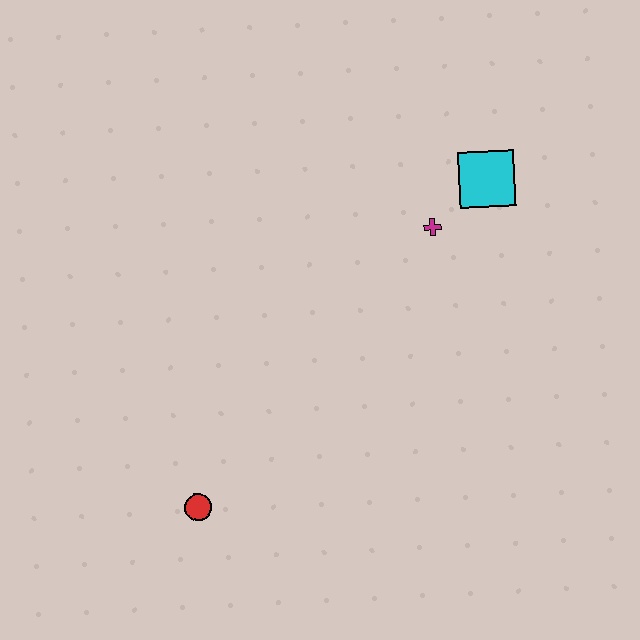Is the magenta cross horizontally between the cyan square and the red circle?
Yes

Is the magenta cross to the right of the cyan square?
No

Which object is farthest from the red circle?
The cyan square is farthest from the red circle.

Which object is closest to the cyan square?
The magenta cross is closest to the cyan square.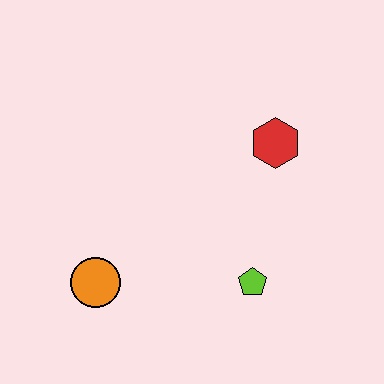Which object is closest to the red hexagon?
The lime pentagon is closest to the red hexagon.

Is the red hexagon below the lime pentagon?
No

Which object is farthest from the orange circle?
The red hexagon is farthest from the orange circle.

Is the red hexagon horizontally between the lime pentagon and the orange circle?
No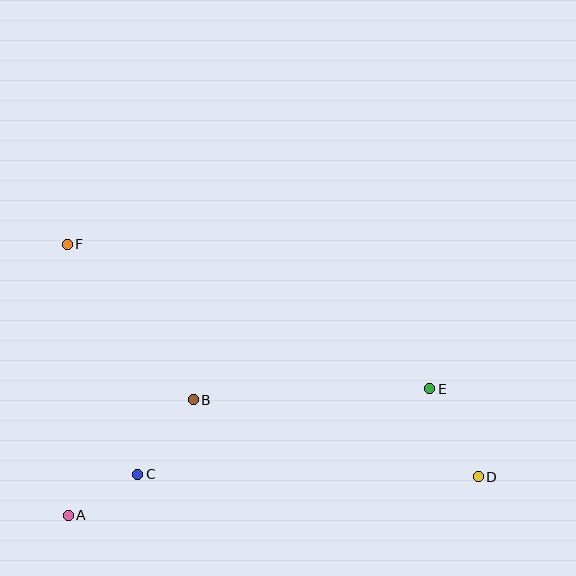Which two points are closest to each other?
Points A and C are closest to each other.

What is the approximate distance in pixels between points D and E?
The distance between D and E is approximately 101 pixels.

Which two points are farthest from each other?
Points D and F are farthest from each other.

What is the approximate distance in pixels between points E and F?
The distance between E and F is approximately 390 pixels.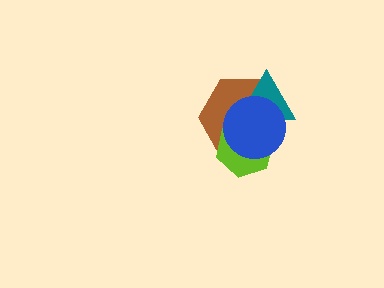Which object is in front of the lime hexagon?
The blue circle is in front of the lime hexagon.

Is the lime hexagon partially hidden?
Yes, it is partially covered by another shape.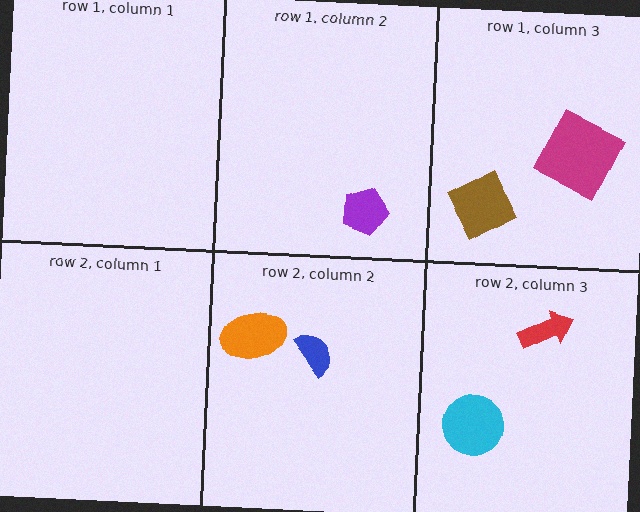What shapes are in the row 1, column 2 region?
The purple pentagon.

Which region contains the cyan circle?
The row 2, column 3 region.